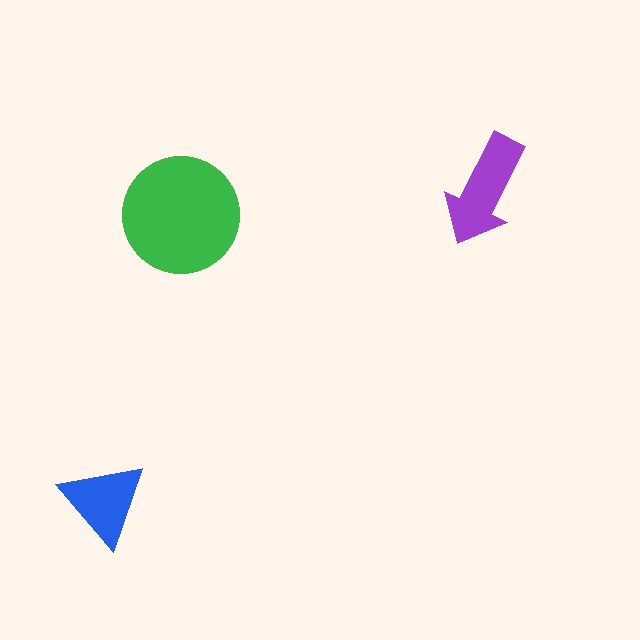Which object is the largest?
The green circle.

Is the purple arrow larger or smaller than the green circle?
Smaller.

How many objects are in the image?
There are 3 objects in the image.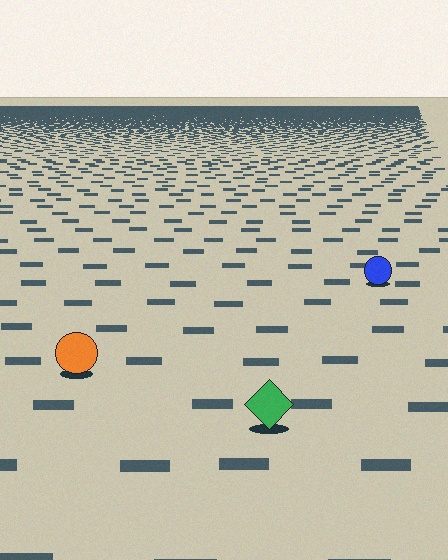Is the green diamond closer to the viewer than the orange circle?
Yes. The green diamond is closer — you can tell from the texture gradient: the ground texture is coarser near it.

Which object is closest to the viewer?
The green diamond is closest. The texture marks near it are larger and more spread out.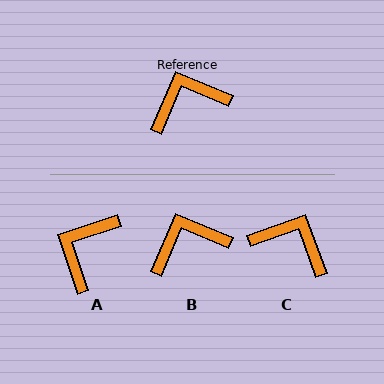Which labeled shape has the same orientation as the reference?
B.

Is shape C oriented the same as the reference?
No, it is off by about 48 degrees.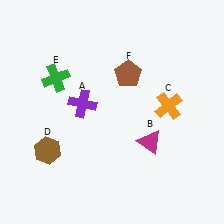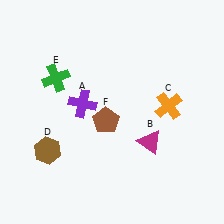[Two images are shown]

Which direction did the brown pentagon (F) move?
The brown pentagon (F) moved down.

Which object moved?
The brown pentagon (F) moved down.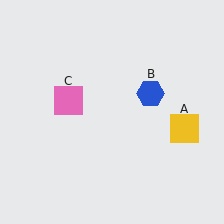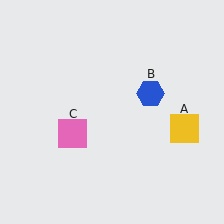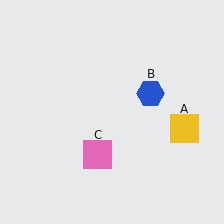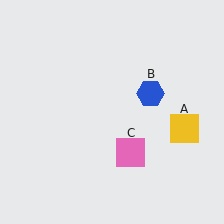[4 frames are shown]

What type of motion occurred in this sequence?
The pink square (object C) rotated counterclockwise around the center of the scene.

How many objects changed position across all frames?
1 object changed position: pink square (object C).